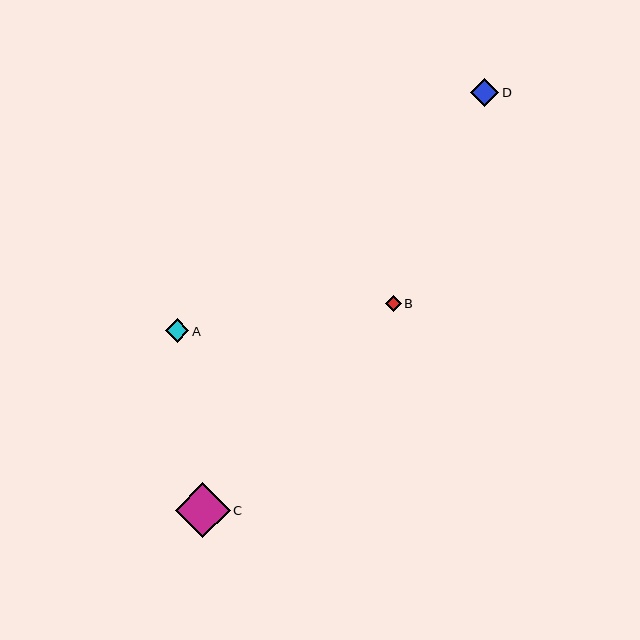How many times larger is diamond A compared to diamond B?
Diamond A is approximately 1.5 times the size of diamond B.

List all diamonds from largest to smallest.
From largest to smallest: C, D, A, B.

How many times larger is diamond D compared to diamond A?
Diamond D is approximately 1.2 times the size of diamond A.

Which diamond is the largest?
Diamond C is the largest with a size of approximately 55 pixels.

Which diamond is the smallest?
Diamond B is the smallest with a size of approximately 16 pixels.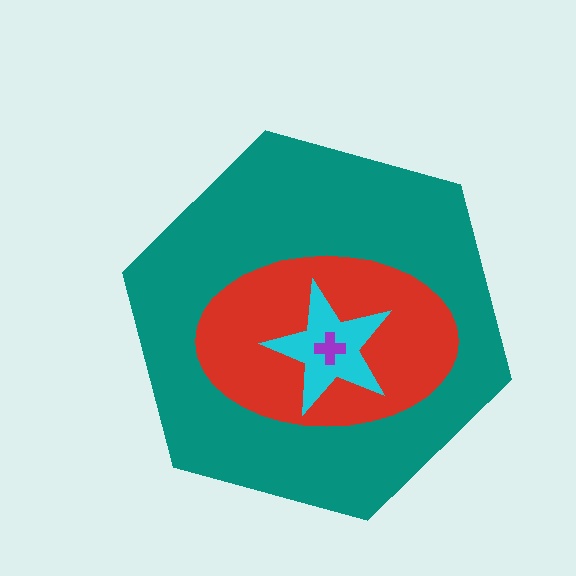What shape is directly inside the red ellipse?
The cyan star.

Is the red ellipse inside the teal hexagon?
Yes.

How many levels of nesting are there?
4.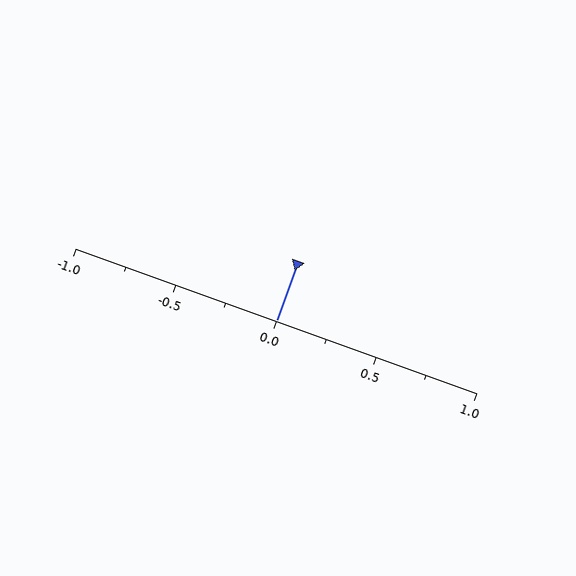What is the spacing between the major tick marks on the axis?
The major ticks are spaced 0.5 apart.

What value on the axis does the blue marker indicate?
The marker indicates approximately 0.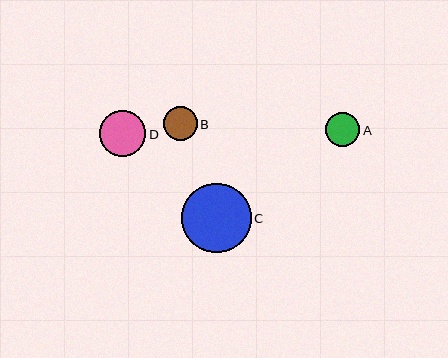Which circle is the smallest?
Circle B is the smallest with a size of approximately 34 pixels.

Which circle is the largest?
Circle C is the largest with a size of approximately 70 pixels.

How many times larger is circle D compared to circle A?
Circle D is approximately 1.3 times the size of circle A.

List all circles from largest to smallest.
From largest to smallest: C, D, A, B.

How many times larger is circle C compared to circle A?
Circle C is approximately 2.0 times the size of circle A.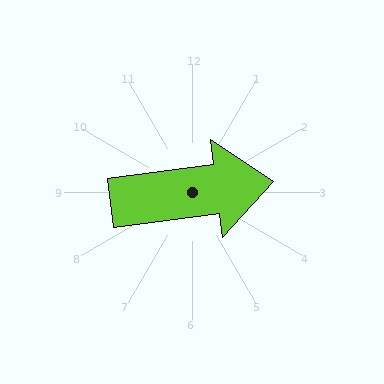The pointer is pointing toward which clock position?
Roughly 3 o'clock.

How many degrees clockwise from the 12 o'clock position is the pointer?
Approximately 83 degrees.